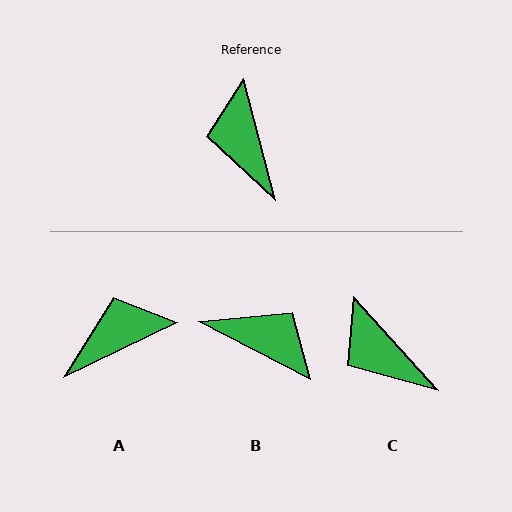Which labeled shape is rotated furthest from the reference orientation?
B, about 132 degrees away.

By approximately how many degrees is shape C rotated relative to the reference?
Approximately 27 degrees counter-clockwise.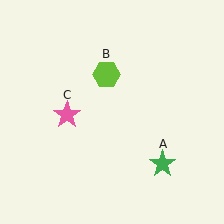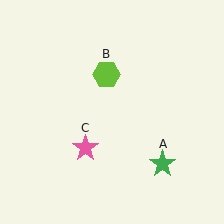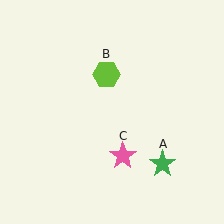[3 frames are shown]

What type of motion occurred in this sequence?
The pink star (object C) rotated counterclockwise around the center of the scene.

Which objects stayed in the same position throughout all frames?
Green star (object A) and lime hexagon (object B) remained stationary.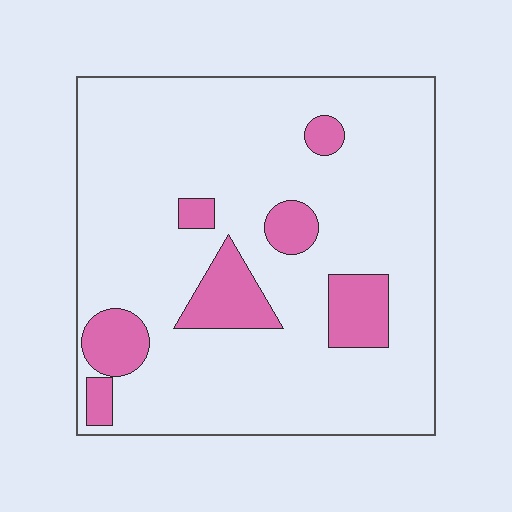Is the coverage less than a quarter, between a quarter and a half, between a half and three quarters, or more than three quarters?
Less than a quarter.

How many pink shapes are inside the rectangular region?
7.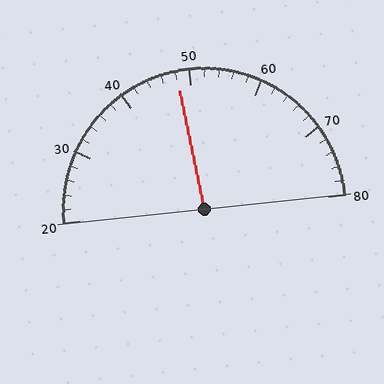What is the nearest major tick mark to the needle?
The nearest major tick mark is 50.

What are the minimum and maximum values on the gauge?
The gauge ranges from 20 to 80.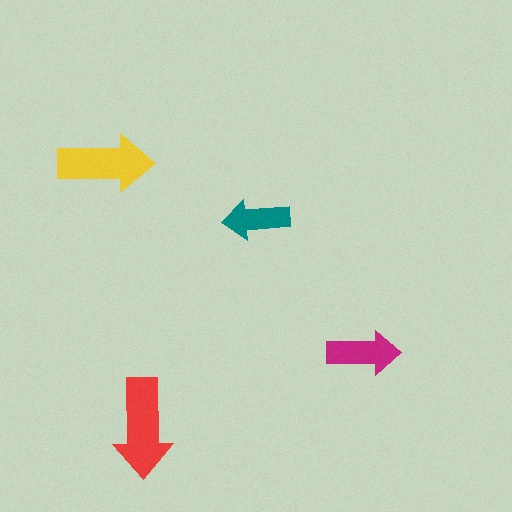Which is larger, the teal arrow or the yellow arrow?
The yellow one.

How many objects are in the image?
There are 4 objects in the image.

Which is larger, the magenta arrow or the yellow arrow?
The yellow one.